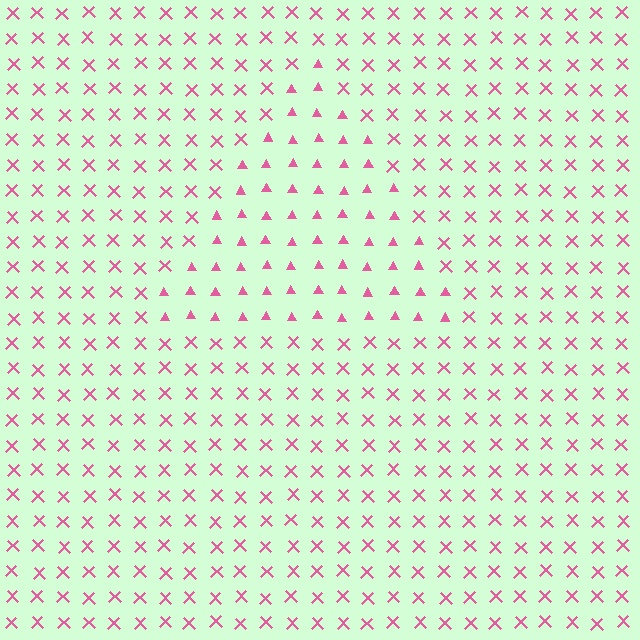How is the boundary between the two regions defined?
The boundary is defined by a change in element shape: triangles inside vs. X marks outside. All elements share the same color and spacing.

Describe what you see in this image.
The image is filled with small pink elements arranged in a uniform grid. A triangle-shaped region contains triangles, while the surrounding area contains X marks. The boundary is defined purely by the change in element shape.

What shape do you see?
I see a triangle.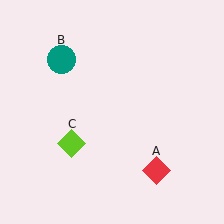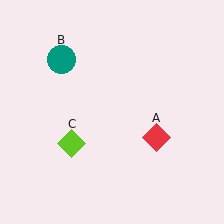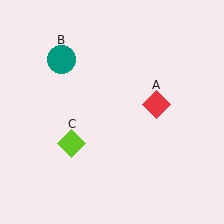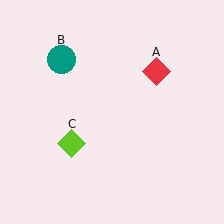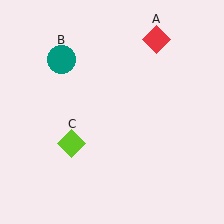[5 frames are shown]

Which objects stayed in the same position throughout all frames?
Teal circle (object B) and lime diamond (object C) remained stationary.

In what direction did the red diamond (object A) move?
The red diamond (object A) moved up.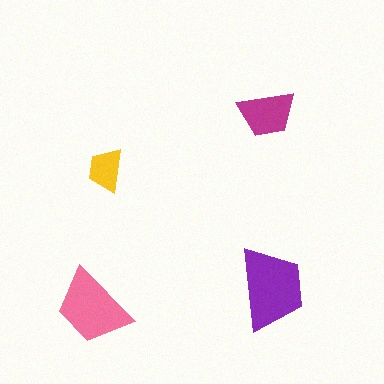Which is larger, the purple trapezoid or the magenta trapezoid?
The purple one.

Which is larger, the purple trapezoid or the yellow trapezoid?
The purple one.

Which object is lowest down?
The pink trapezoid is bottommost.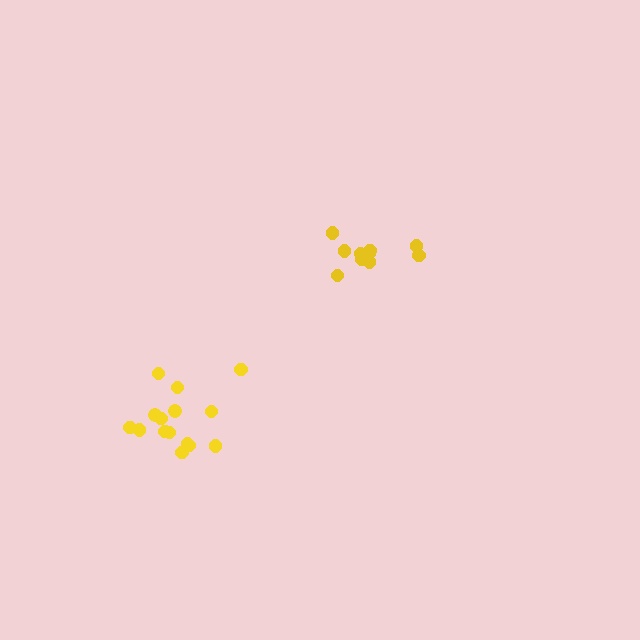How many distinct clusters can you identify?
There are 2 distinct clusters.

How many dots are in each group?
Group 1: 12 dots, Group 2: 15 dots (27 total).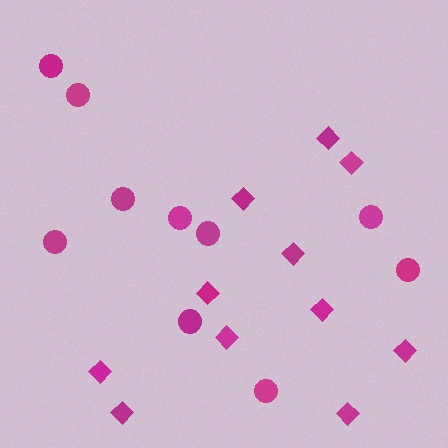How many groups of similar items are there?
There are 2 groups: one group of diamonds (11) and one group of circles (10).